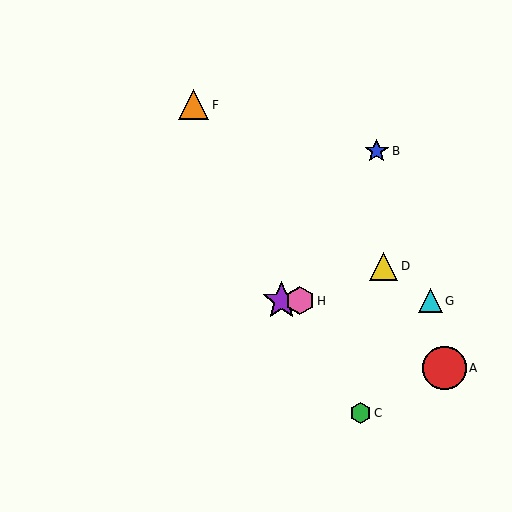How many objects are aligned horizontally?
3 objects (E, G, H) are aligned horizontally.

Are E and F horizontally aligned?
No, E is at y≈301 and F is at y≈105.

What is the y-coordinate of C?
Object C is at y≈413.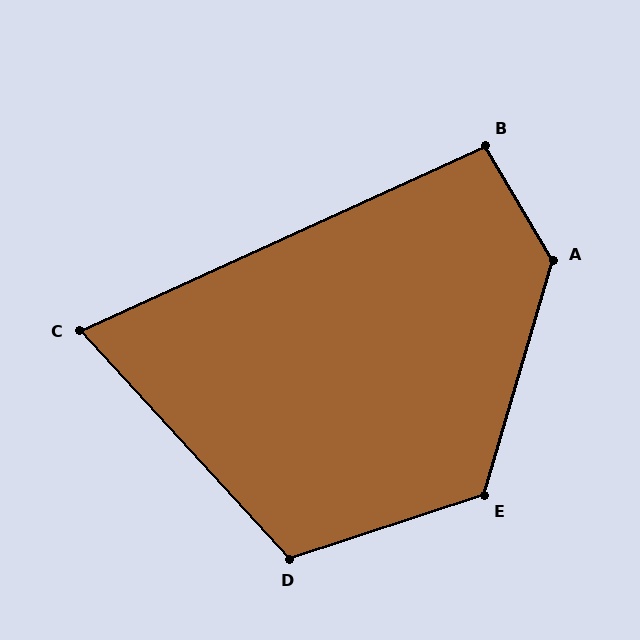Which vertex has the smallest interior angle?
C, at approximately 72 degrees.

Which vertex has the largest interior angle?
A, at approximately 133 degrees.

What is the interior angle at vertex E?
Approximately 124 degrees (obtuse).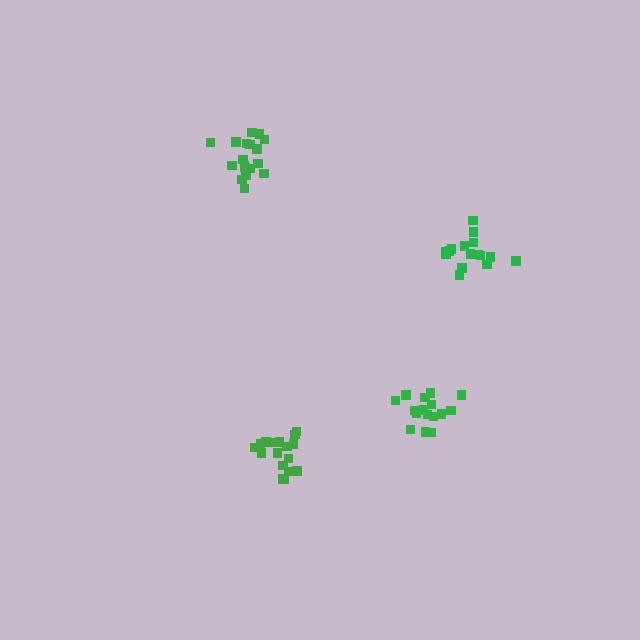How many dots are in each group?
Group 1: 16 dots, Group 2: 17 dots, Group 3: 16 dots, Group 4: 18 dots (67 total).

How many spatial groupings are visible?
There are 4 spatial groupings.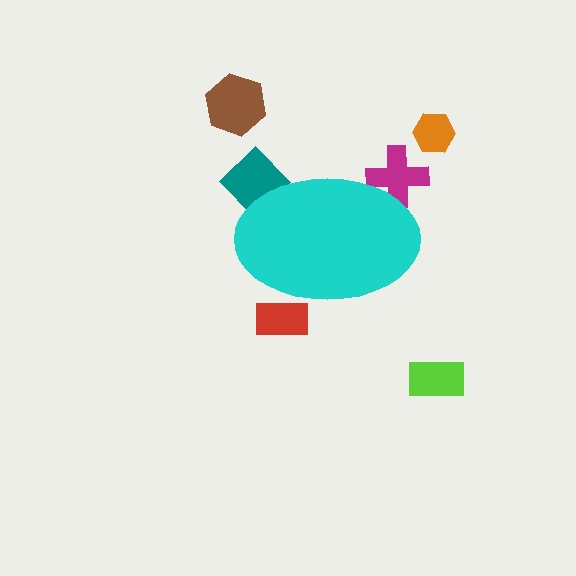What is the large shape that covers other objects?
A cyan ellipse.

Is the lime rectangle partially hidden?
No, the lime rectangle is fully visible.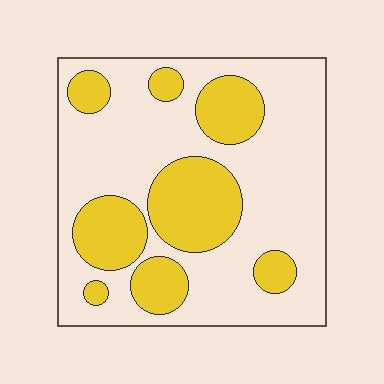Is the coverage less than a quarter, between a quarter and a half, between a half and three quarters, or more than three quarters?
Between a quarter and a half.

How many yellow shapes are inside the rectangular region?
8.